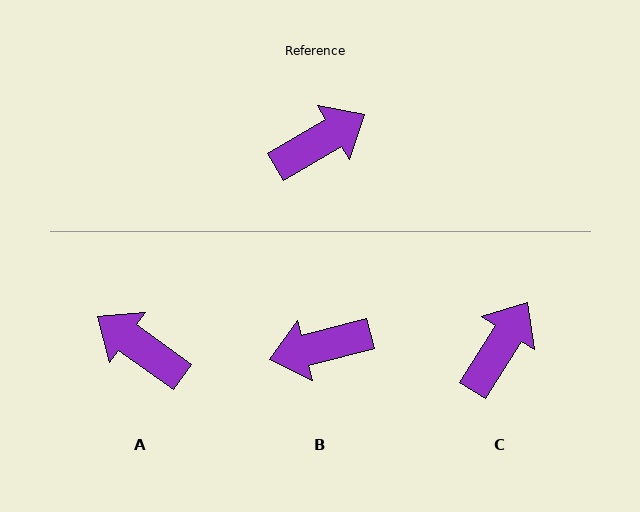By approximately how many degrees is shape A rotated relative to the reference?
Approximately 114 degrees counter-clockwise.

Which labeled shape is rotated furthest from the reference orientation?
B, about 164 degrees away.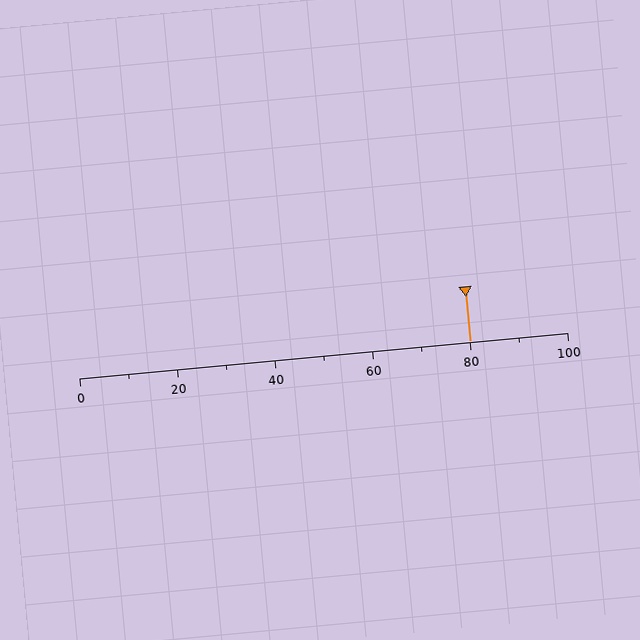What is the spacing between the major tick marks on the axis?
The major ticks are spaced 20 apart.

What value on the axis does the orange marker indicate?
The marker indicates approximately 80.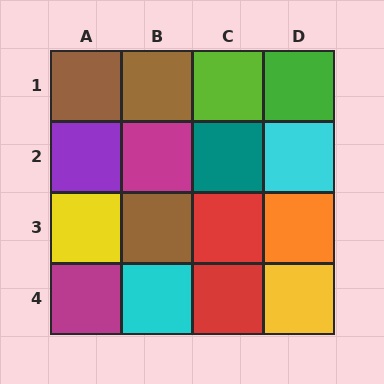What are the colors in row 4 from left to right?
Magenta, cyan, red, yellow.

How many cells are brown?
3 cells are brown.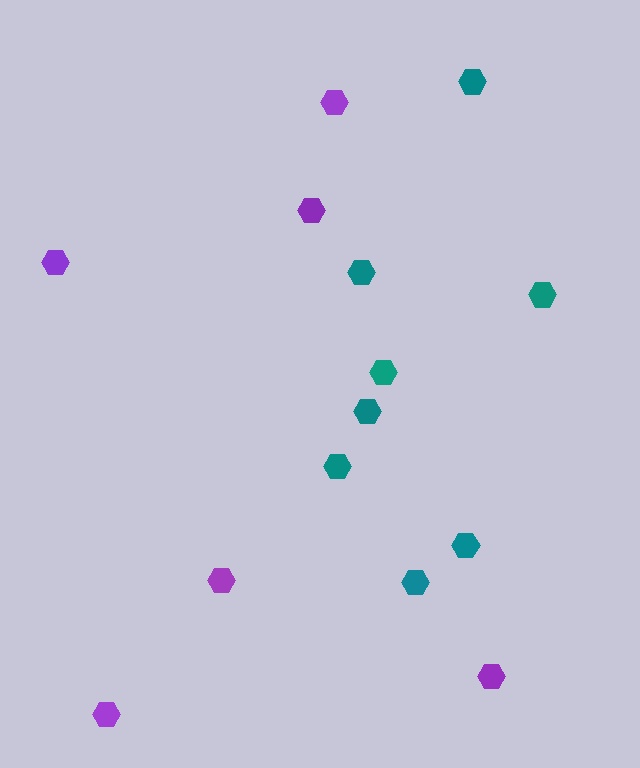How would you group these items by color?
There are 2 groups: one group of purple hexagons (6) and one group of teal hexagons (8).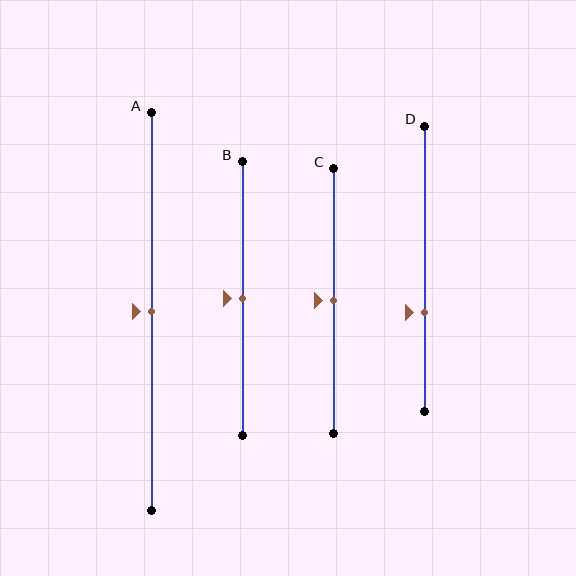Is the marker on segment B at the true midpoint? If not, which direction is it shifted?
Yes, the marker on segment B is at the true midpoint.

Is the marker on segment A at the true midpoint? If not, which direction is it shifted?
Yes, the marker on segment A is at the true midpoint.